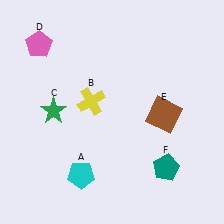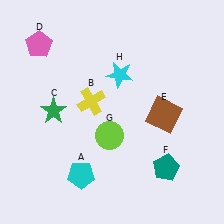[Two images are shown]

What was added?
A lime circle (G), a cyan star (H) were added in Image 2.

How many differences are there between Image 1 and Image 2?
There are 2 differences between the two images.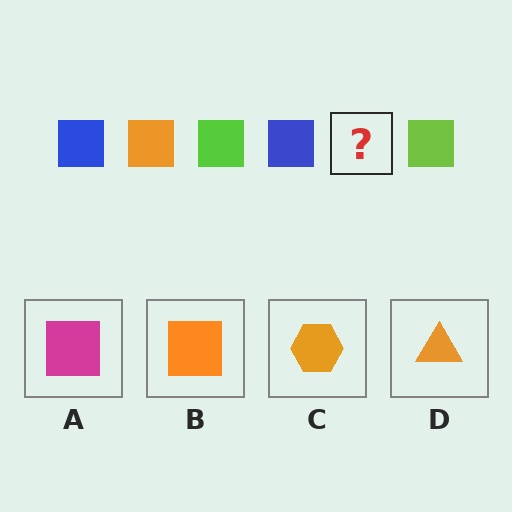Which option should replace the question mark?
Option B.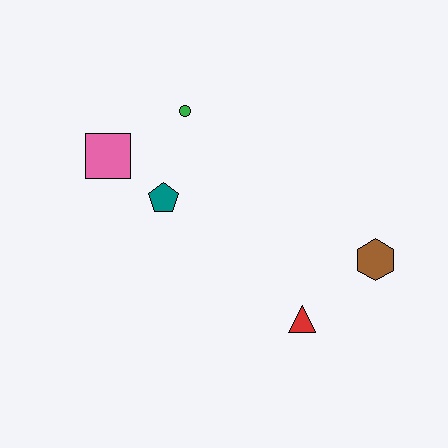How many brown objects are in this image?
There is 1 brown object.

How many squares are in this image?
There is 1 square.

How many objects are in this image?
There are 5 objects.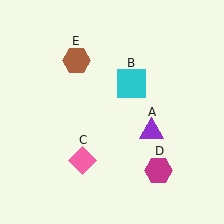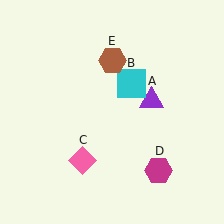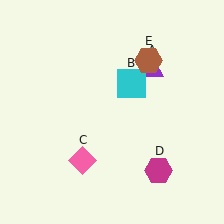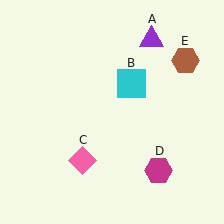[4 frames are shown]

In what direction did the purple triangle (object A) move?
The purple triangle (object A) moved up.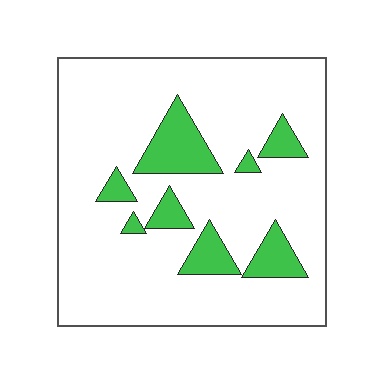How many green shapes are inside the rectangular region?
8.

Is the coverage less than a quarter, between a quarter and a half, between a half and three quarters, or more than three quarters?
Less than a quarter.